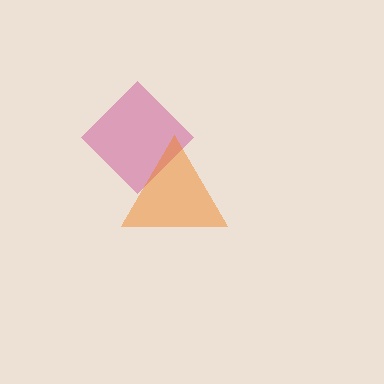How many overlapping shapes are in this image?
There are 2 overlapping shapes in the image.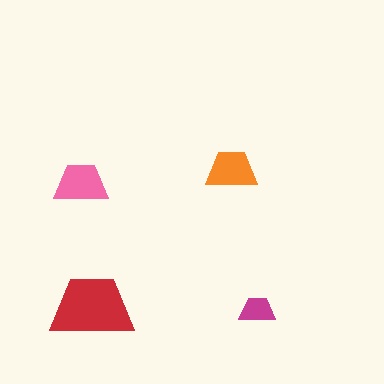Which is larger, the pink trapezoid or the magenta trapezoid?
The pink one.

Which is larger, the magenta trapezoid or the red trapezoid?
The red one.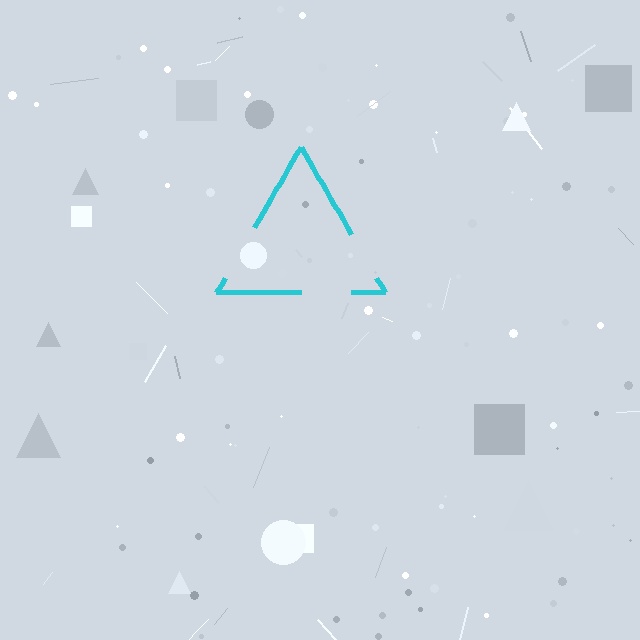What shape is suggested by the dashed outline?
The dashed outline suggests a triangle.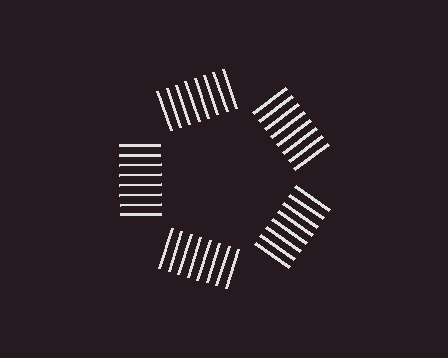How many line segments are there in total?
40 — 8 along each of the 5 edges.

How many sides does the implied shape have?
5 sides — the line-ends trace a pentagon.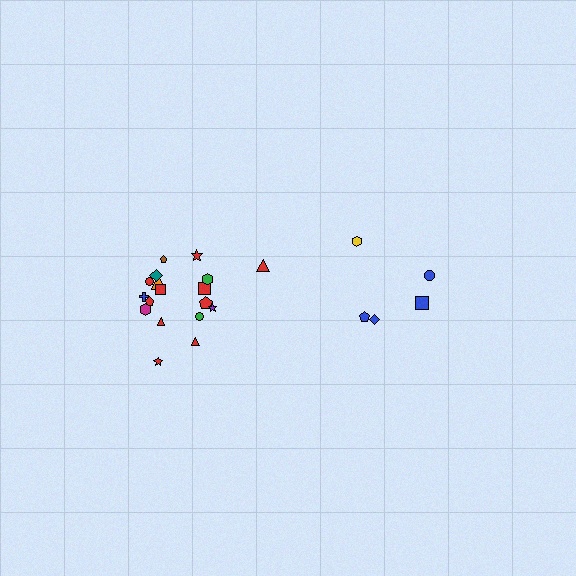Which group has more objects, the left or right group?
The left group.